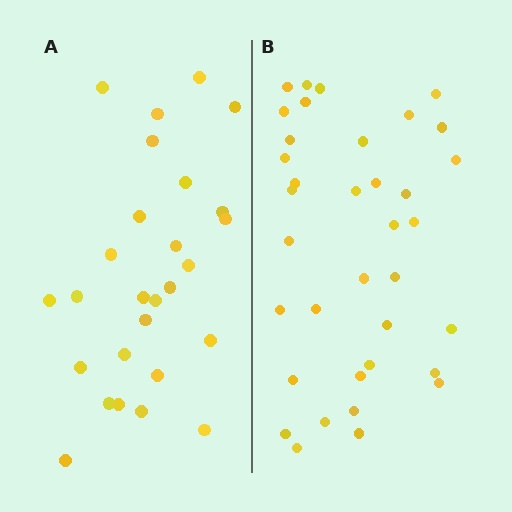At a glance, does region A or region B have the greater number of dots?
Region B (the right region) has more dots.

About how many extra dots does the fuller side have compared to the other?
Region B has roughly 8 or so more dots than region A.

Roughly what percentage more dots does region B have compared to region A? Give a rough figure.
About 35% more.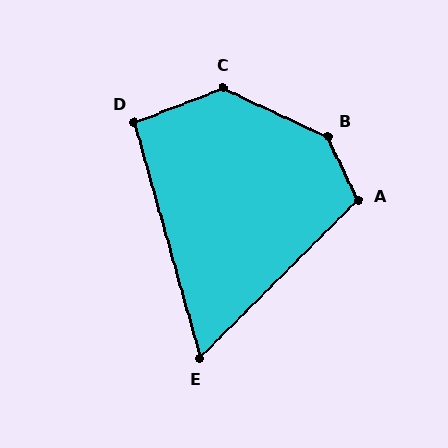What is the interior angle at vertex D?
Approximately 95 degrees (obtuse).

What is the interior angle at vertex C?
Approximately 134 degrees (obtuse).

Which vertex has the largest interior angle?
B, at approximately 140 degrees.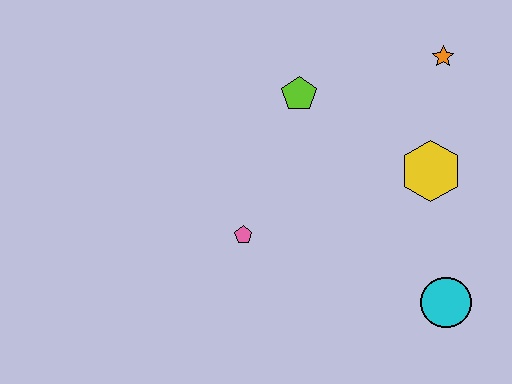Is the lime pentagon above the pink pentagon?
Yes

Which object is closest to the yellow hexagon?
The orange star is closest to the yellow hexagon.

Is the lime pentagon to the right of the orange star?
No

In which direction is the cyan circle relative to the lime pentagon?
The cyan circle is below the lime pentagon.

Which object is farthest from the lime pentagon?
The cyan circle is farthest from the lime pentagon.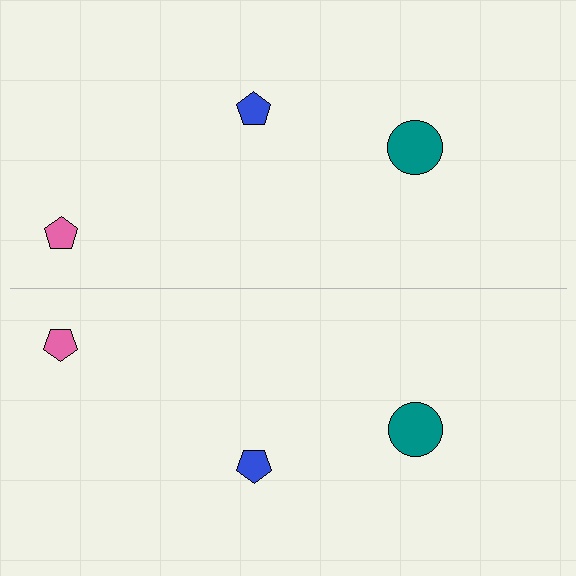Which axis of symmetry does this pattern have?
The pattern has a horizontal axis of symmetry running through the center of the image.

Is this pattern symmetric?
Yes, this pattern has bilateral (reflection) symmetry.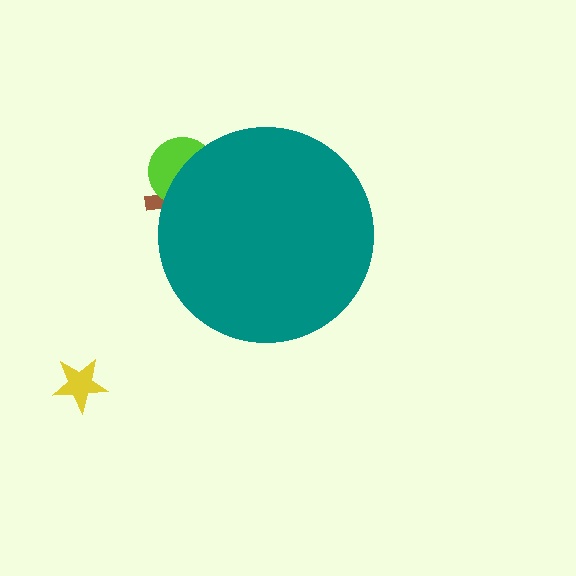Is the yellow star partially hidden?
No, the yellow star is fully visible.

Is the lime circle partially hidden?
Yes, the lime circle is partially hidden behind the teal circle.